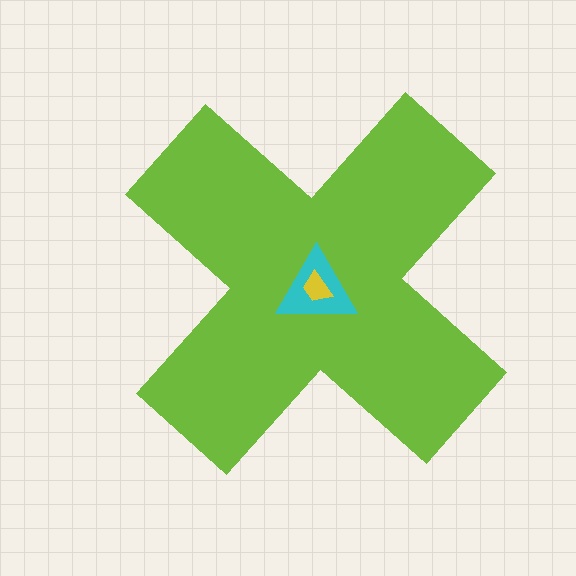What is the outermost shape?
The lime cross.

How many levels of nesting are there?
3.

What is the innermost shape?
The yellow trapezoid.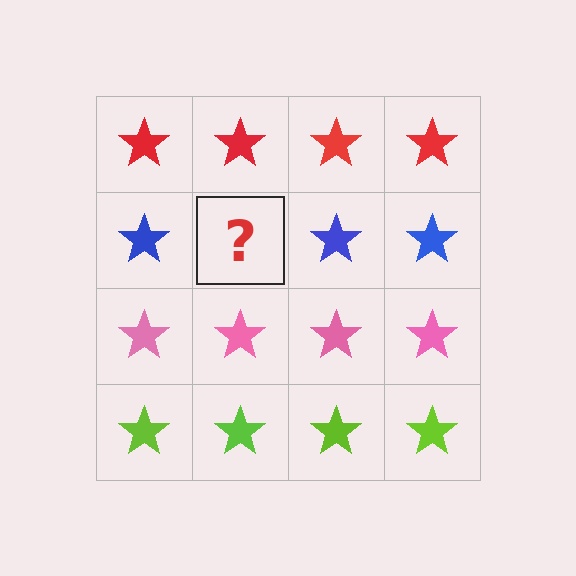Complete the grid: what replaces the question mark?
The question mark should be replaced with a blue star.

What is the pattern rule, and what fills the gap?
The rule is that each row has a consistent color. The gap should be filled with a blue star.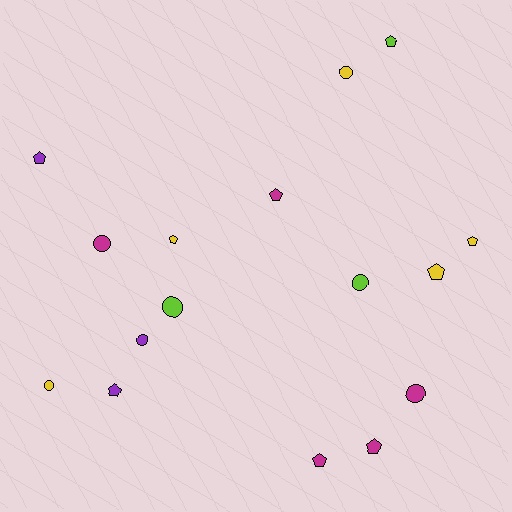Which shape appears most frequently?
Pentagon, with 9 objects.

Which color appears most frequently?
Magenta, with 5 objects.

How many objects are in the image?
There are 16 objects.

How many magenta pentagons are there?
There are 3 magenta pentagons.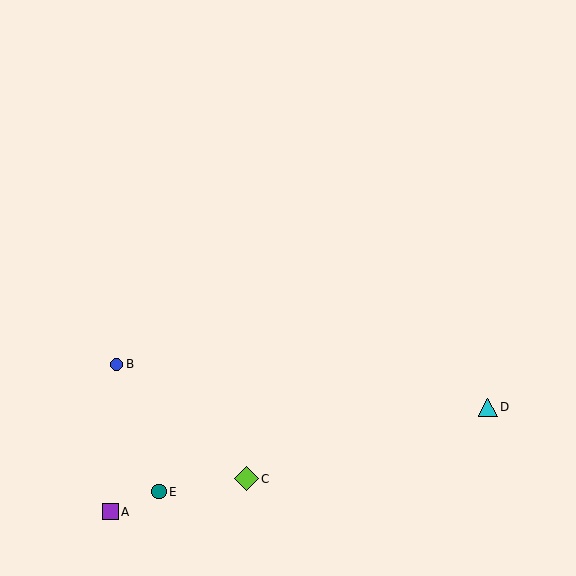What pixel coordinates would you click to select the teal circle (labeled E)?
Click at (159, 492) to select the teal circle E.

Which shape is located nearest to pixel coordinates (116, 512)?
The purple square (labeled A) at (111, 512) is nearest to that location.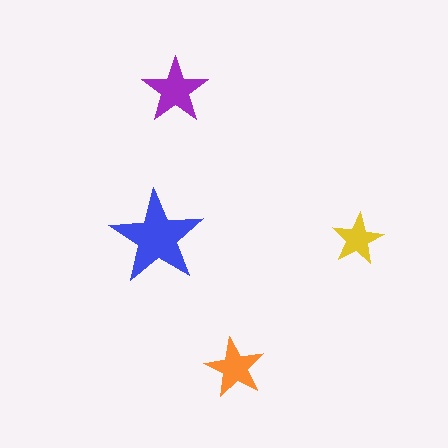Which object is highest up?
The purple star is topmost.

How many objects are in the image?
There are 4 objects in the image.